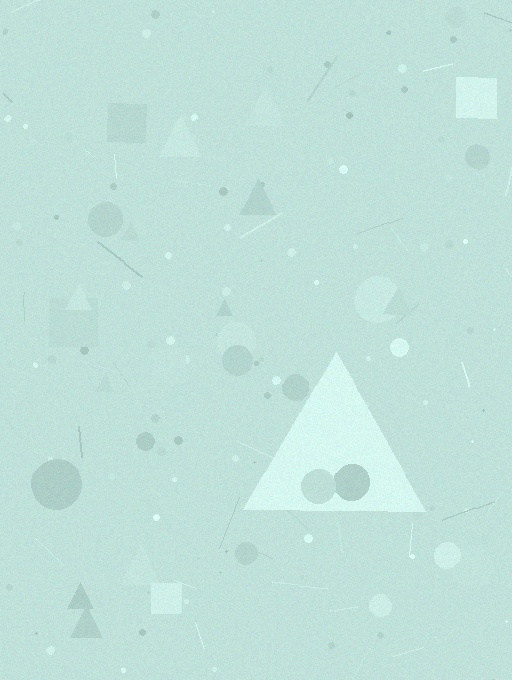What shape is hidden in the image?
A triangle is hidden in the image.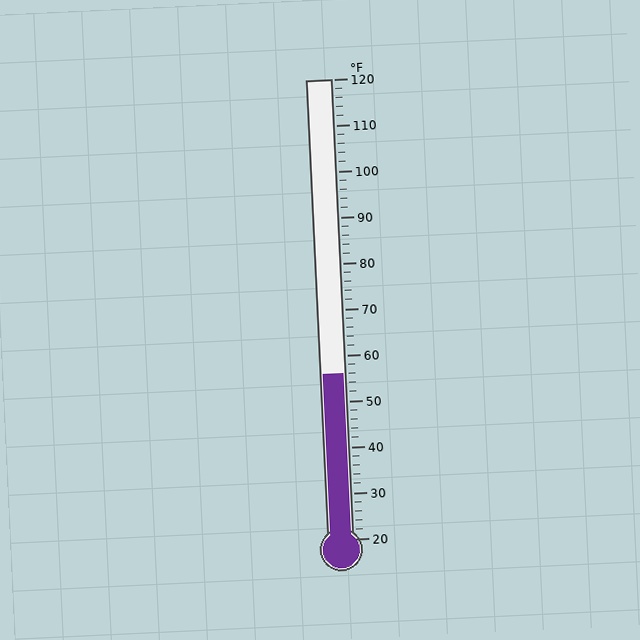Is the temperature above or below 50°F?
The temperature is above 50°F.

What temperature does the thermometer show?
The thermometer shows approximately 56°F.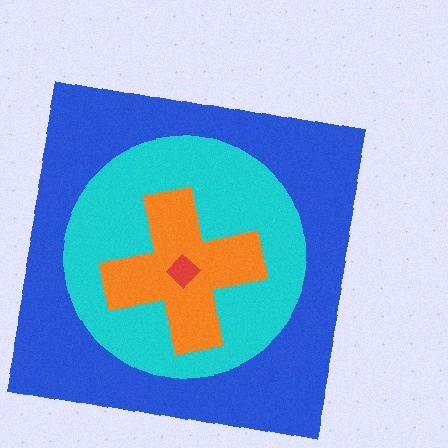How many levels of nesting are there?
4.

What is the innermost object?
The red diamond.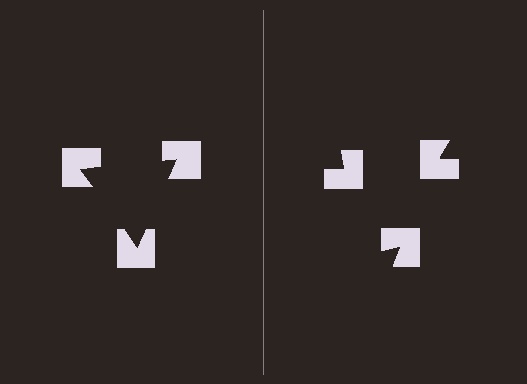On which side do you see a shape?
An illusory triangle appears on the left side. On the right side the wedge cuts are rotated, so no coherent shape forms.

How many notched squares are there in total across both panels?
6 — 3 on each side.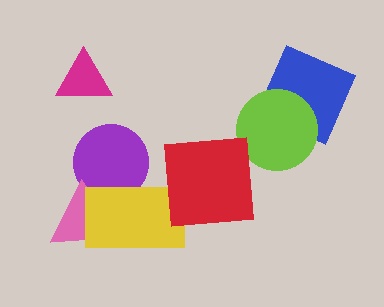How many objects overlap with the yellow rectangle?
2 objects overlap with the yellow rectangle.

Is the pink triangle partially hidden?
Yes, it is partially covered by another shape.